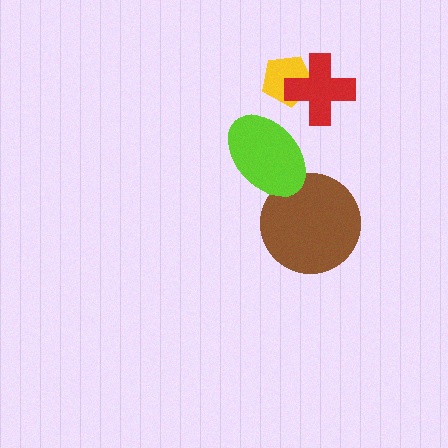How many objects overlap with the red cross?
1 object overlaps with the red cross.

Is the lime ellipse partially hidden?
No, no other shape covers it.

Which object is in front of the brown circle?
The lime ellipse is in front of the brown circle.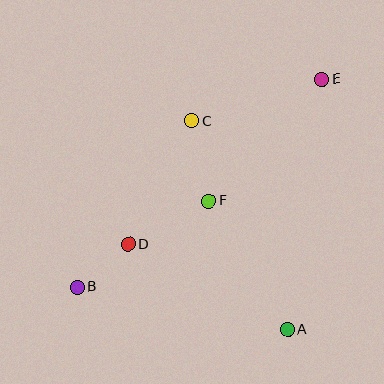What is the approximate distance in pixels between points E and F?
The distance between E and F is approximately 166 pixels.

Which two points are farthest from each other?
Points B and E are farthest from each other.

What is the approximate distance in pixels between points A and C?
The distance between A and C is approximately 230 pixels.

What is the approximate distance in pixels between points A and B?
The distance between A and B is approximately 214 pixels.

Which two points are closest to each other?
Points B and D are closest to each other.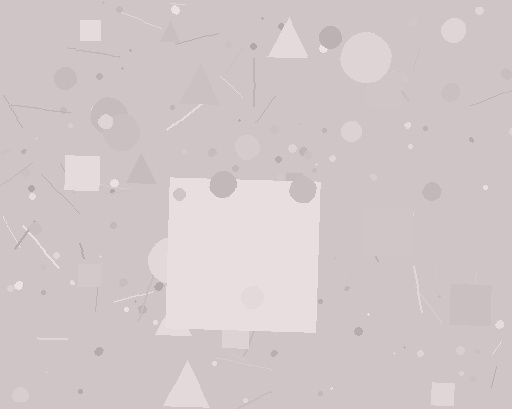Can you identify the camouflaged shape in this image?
The camouflaged shape is a square.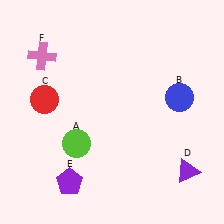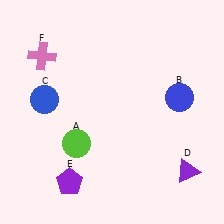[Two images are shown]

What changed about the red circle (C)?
In Image 1, C is red. In Image 2, it changed to blue.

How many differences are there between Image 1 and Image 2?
There is 1 difference between the two images.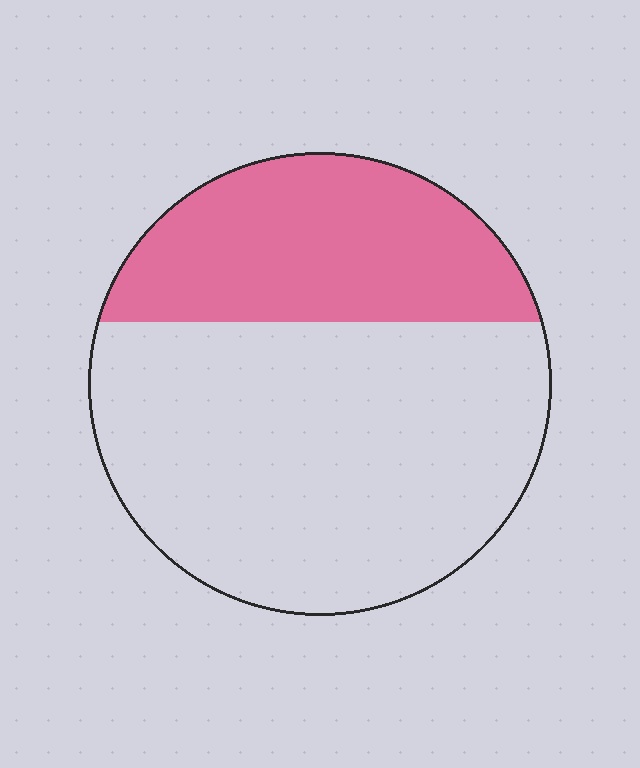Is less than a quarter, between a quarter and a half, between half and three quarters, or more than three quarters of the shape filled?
Between a quarter and a half.